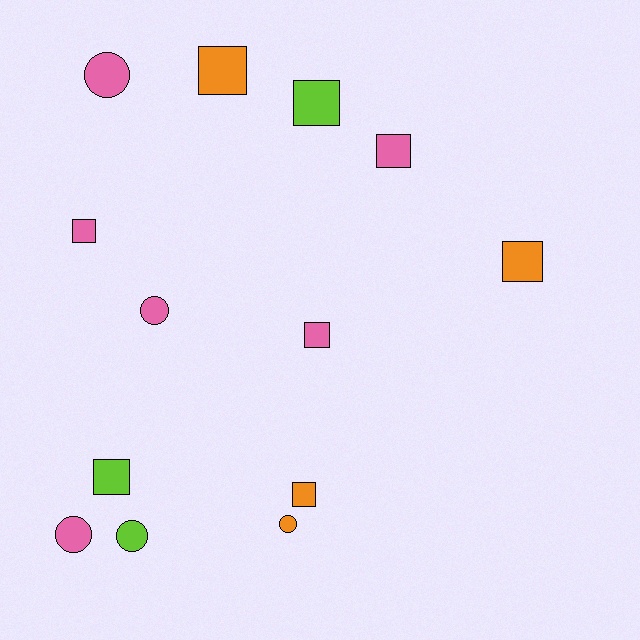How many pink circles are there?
There are 3 pink circles.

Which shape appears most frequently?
Square, with 8 objects.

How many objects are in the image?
There are 13 objects.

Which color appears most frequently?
Pink, with 6 objects.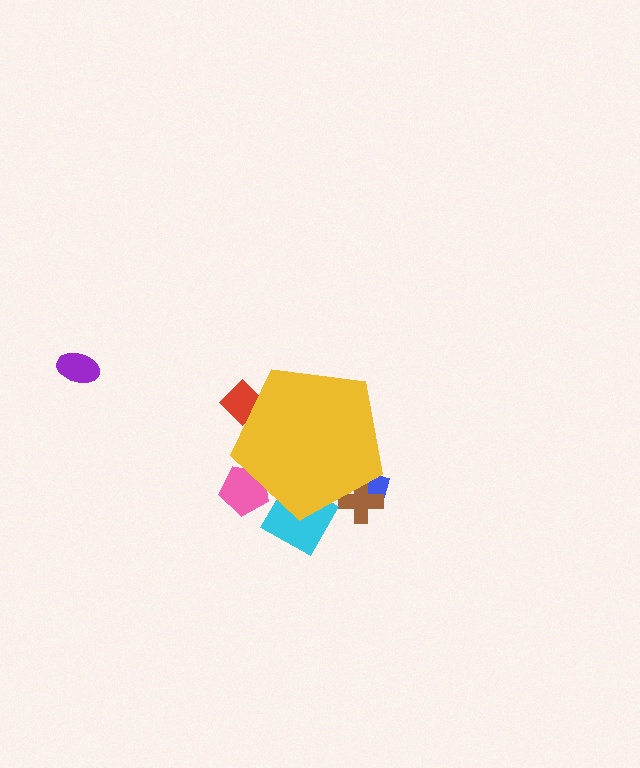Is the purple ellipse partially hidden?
No, the purple ellipse is fully visible.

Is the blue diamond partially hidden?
Yes, the blue diamond is partially hidden behind the yellow pentagon.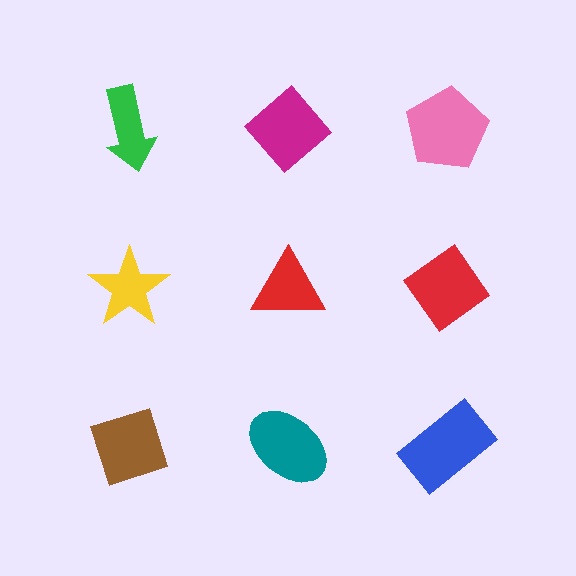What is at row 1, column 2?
A magenta diamond.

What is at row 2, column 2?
A red triangle.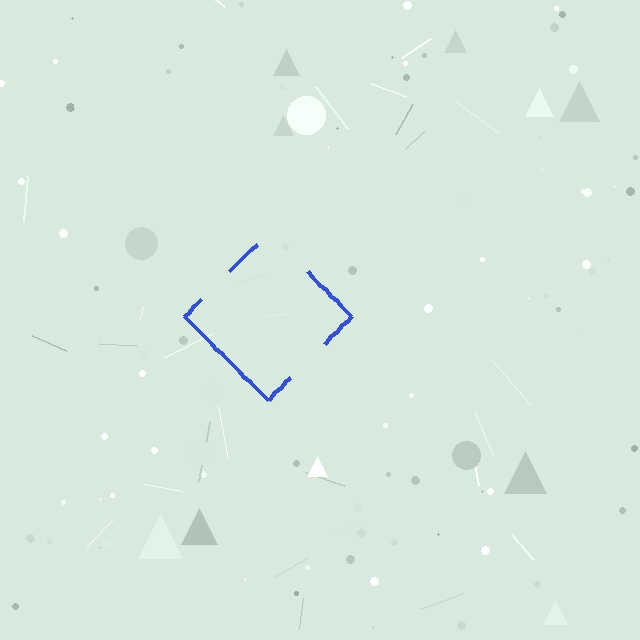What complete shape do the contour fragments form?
The contour fragments form a diamond.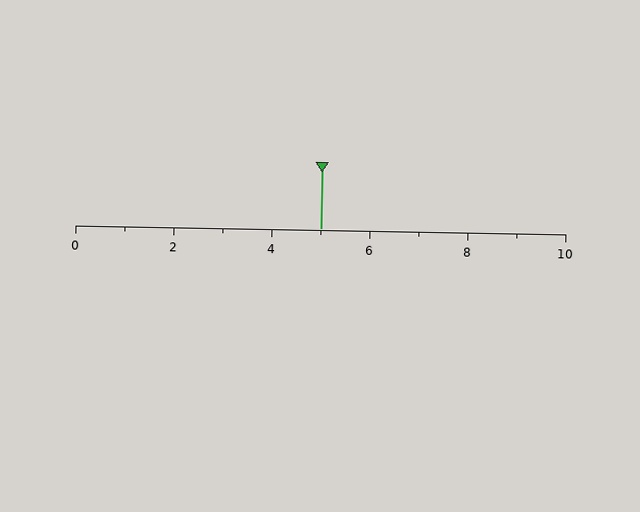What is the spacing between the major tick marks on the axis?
The major ticks are spaced 2 apart.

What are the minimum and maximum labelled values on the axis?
The axis runs from 0 to 10.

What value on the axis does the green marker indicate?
The marker indicates approximately 5.